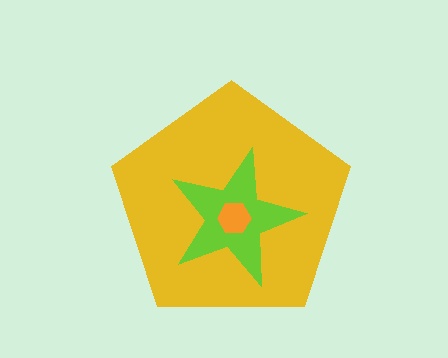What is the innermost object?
The orange hexagon.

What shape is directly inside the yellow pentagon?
The lime star.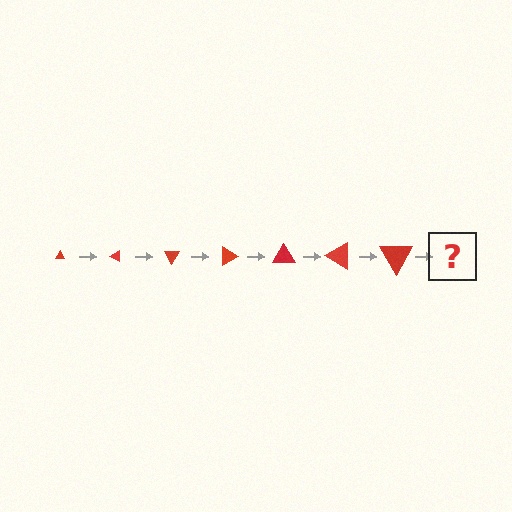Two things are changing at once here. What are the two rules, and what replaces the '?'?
The two rules are that the triangle grows larger each step and it rotates 30 degrees each step. The '?' should be a triangle, larger than the previous one and rotated 210 degrees from the start.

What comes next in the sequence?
The next element should be a triangle, larger than the previous one and rotated 210 degrees from the start.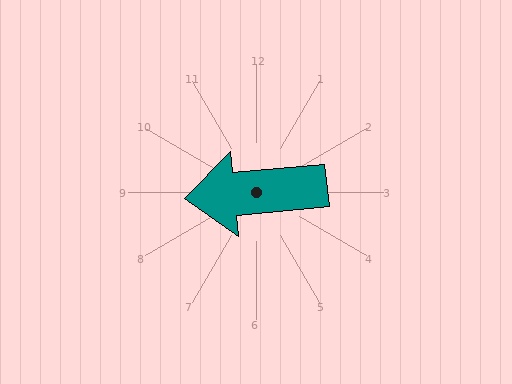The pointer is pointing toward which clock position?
Roughly 9 o'clock.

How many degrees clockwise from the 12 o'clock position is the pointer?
Approximately 265 degrees.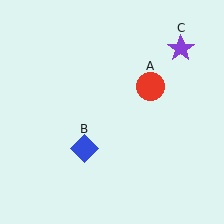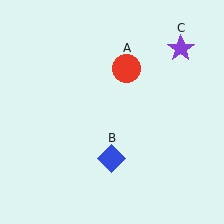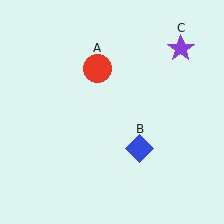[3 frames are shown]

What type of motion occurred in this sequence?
The red circle (object A), blue diamond (object B) rotated counterclockwise around the center of the scene.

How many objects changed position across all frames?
2 objects changed position: red circle (object A), blue diamond (object B).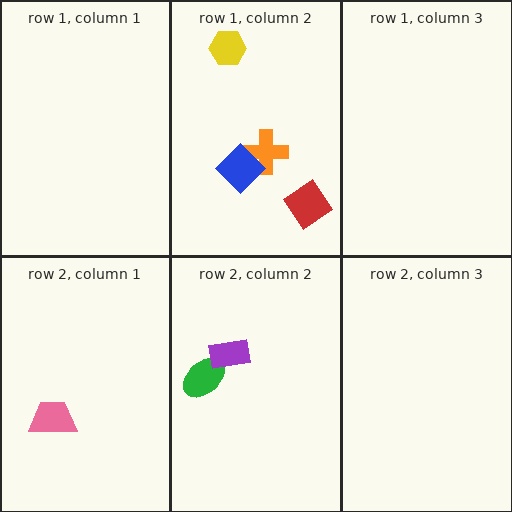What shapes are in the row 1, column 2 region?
The yellow hexagon, the orange cross, the blue diamond, the red diamond.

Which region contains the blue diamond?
The row 1, column 2 region.